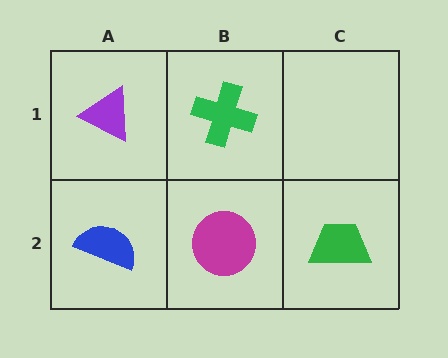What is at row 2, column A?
A blue semicircle.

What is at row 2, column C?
A green trapezoid.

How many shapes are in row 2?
3 shapes.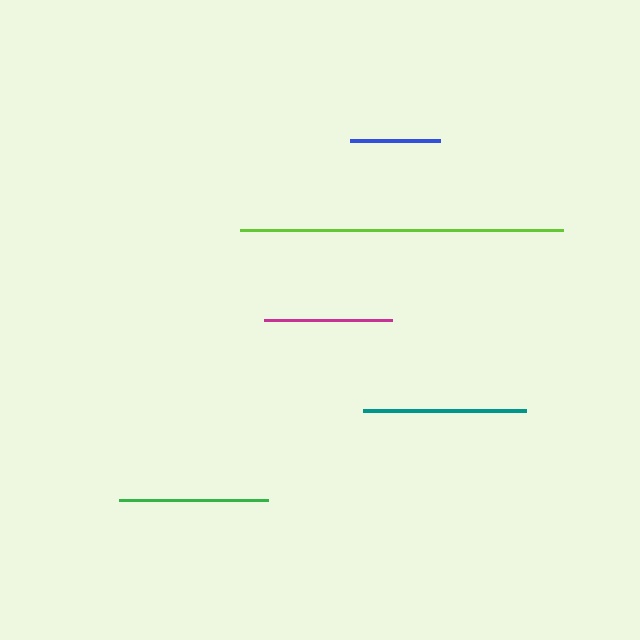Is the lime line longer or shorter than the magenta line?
The lime line is longer than the magenta line.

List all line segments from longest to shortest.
From longest to shortest: lime, teal, green, magenta, blue.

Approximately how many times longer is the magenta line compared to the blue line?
The magenta line is approximately 1.4 times the length of the blue line.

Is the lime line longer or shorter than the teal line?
The lime line is longer than the teal line.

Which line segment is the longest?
The lime line is the longest at approximately 323 pixels.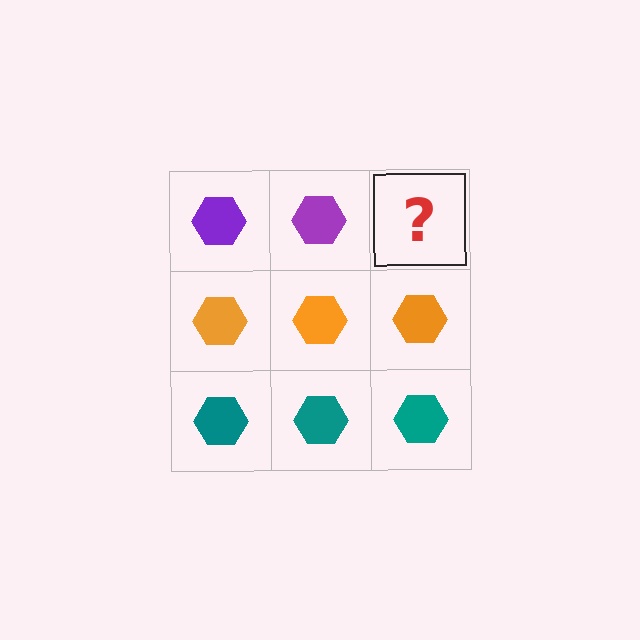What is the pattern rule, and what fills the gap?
The rule is that each row has a consistent color. The gap should be filled with a purple hexagon.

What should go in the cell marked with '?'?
The missing cell should contain a purple hexagon.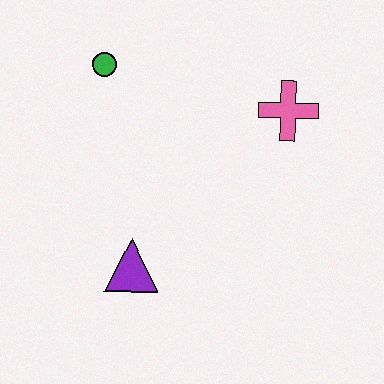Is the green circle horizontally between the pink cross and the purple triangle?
No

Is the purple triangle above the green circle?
No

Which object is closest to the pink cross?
The green circle is closest to the pink cross.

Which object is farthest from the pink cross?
The purple triangle is farthest from the pink cross.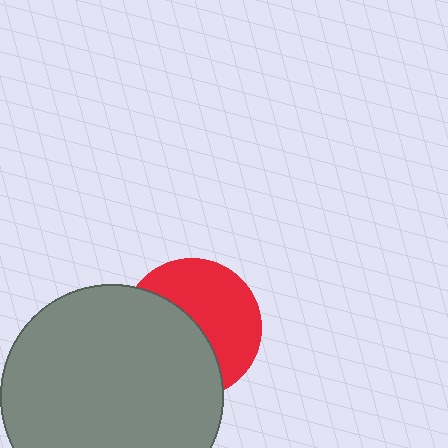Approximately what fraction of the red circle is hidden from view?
Roughly 49% of the red circle is hidden behind the gray circle.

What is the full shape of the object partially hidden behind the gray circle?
The partially hidden object is a red circle.